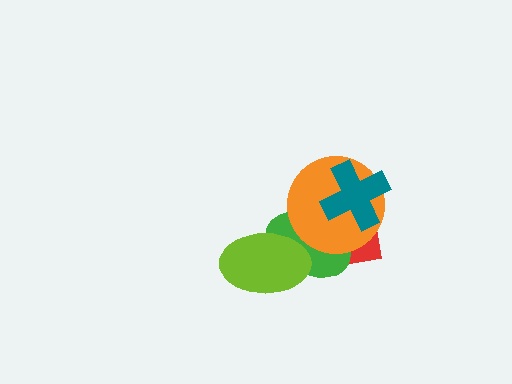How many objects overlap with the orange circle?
3 objects overlap with the orange circle.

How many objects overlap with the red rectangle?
4 objects overlap with the red rectangle.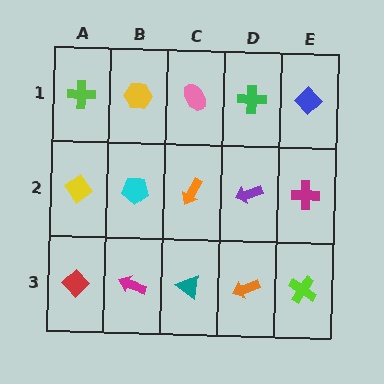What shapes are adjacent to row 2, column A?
A lime cross (row 1, column A), a red diamond (row 3, column A), a cyan pentagon (row 2, column B).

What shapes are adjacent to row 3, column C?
An orange arrow (row 2, column C), a magenta arrow (row 3, column B), an orange arrow (row 3, column D).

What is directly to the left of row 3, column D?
A teal triangle.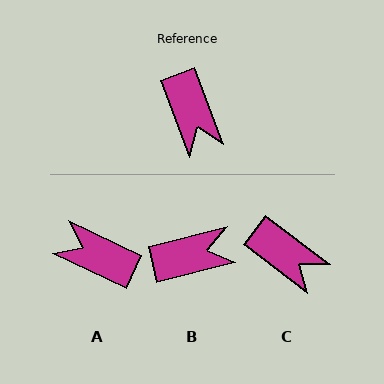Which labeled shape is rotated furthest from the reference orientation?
A, about 137 degrees away.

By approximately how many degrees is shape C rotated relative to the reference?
Approximately 32 degrees counter-clockwise.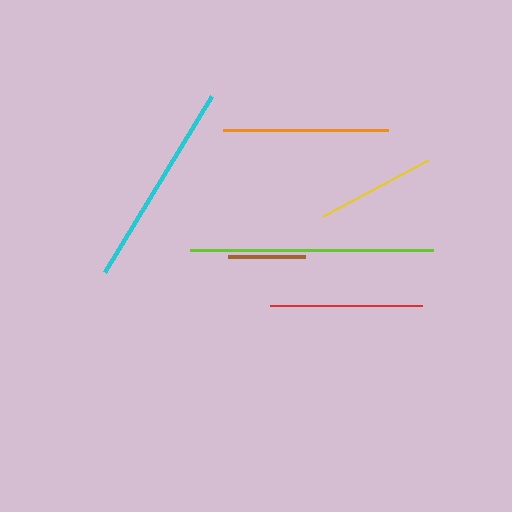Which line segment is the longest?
The lime line is the longest at approximately 243 pixels.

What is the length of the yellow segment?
The yellow segment is approximately 118 pixels long.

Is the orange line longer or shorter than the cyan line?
The cyan line is longer than the orange line.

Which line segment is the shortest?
The brown line is the shortest at approximately 77 pixels.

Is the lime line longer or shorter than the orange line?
The lime line is longer than the orange line.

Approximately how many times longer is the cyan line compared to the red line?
The cyan line is approximately 1.4 times the length of the red line.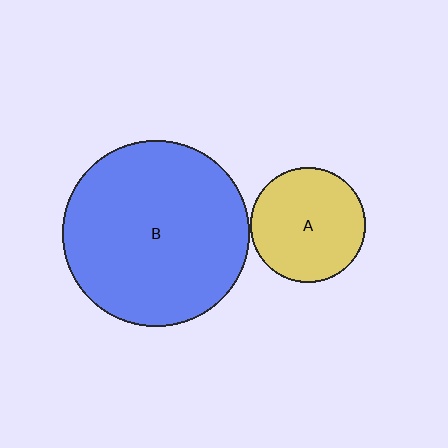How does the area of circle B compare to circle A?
Approximately 2.6 times.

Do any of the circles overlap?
No, none of the circles overlap.